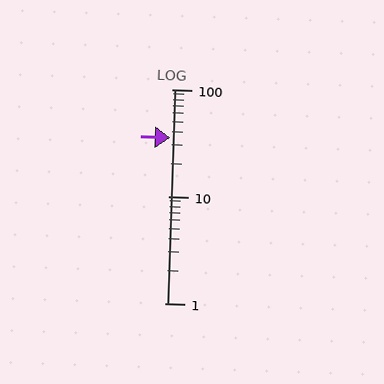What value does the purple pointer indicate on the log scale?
The pointer indicates approximately 35.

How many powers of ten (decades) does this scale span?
The scale spans 2 decades, from 1 to 100.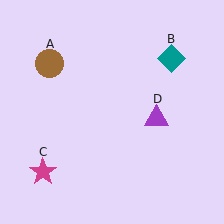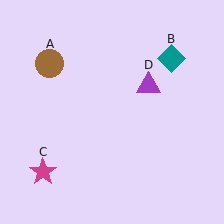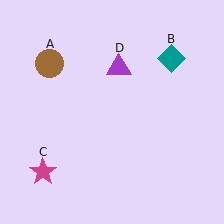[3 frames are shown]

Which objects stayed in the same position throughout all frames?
Brown circle (object A) and teal diamond (object B) and magenta star (object C) remained stationary.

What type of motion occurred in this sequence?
The purple triangle (object D) rotated counterclockwise around the center of the scene.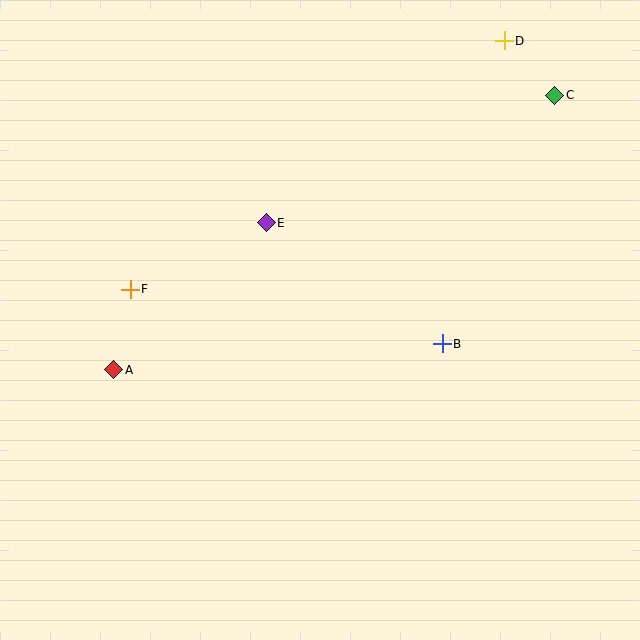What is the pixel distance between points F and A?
The distance between F and A is 82 pixels.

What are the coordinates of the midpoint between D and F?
The midpoint between D and F is at (317, 165).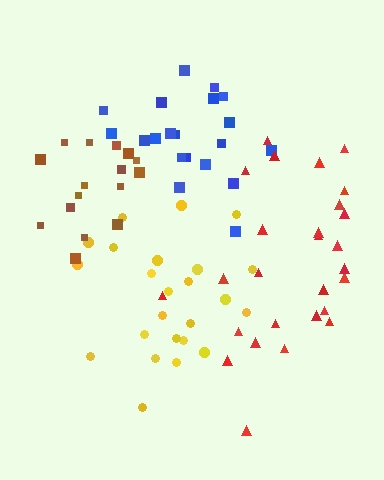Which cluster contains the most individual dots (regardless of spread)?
Red (27).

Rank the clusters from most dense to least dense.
brown, blue, yellow, red.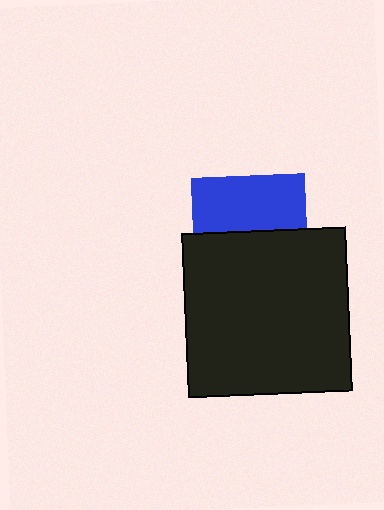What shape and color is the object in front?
The object in front is a black square.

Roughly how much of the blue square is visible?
About half of it is visible (roughly 49%).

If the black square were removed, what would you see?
You would see the complete blue square.